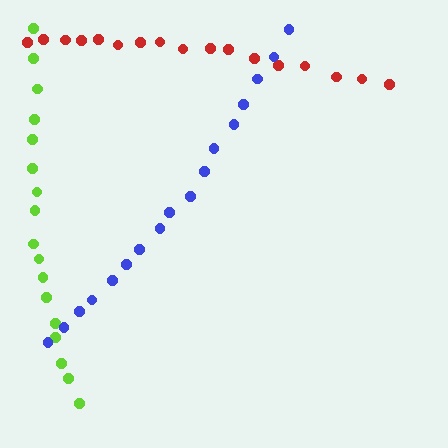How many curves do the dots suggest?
There are 3 distinct paths.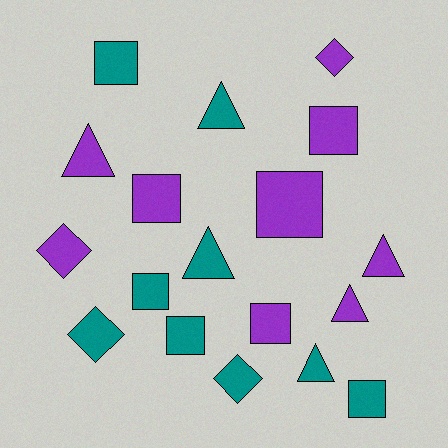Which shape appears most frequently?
Square, with 8 objects.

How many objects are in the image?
There are 18 objects.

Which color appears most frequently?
Purple, with 9 objects.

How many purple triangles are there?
There are 3 purple triangles.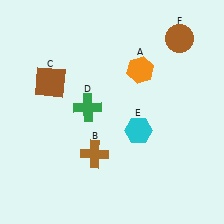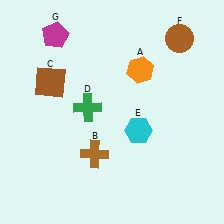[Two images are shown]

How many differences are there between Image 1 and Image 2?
There is 1 difference between the two images.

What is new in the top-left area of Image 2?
A magenta pentagon (G) was added in the top-left area of Image 2.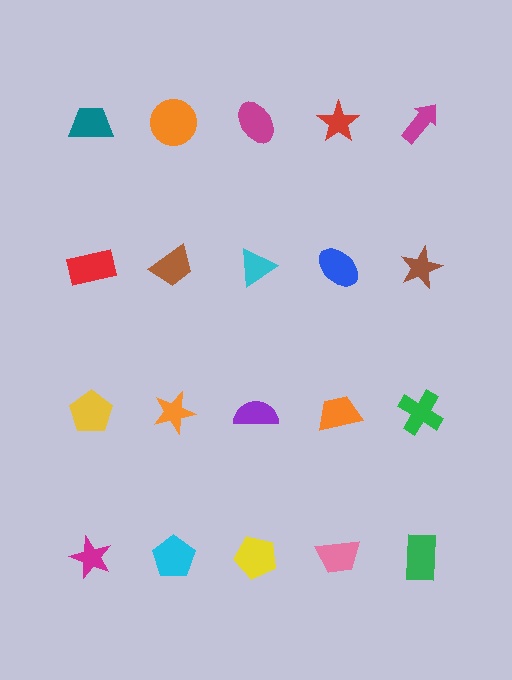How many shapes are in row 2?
5 shapes.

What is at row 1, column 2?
An orange circle.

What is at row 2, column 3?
A cyan triangle.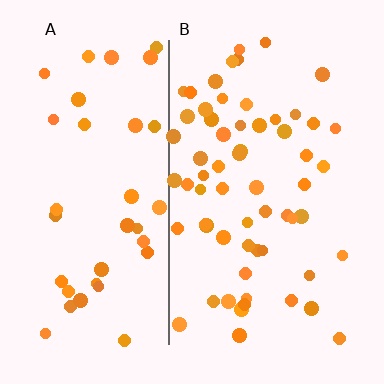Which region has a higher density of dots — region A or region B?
B (the right).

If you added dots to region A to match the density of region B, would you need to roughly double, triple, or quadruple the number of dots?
Approximately double.